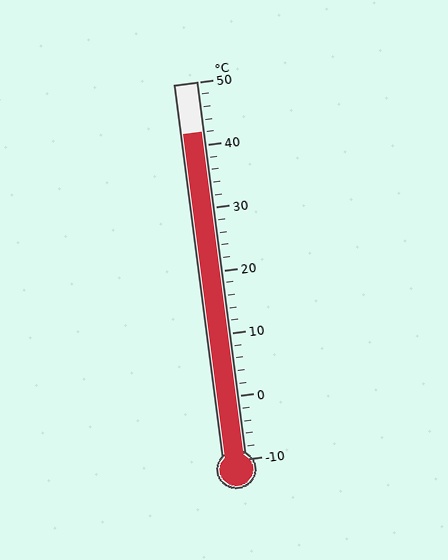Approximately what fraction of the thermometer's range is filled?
The thermometer is filled to approximately 85% of its range.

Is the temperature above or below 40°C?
The temperature is above 40°C.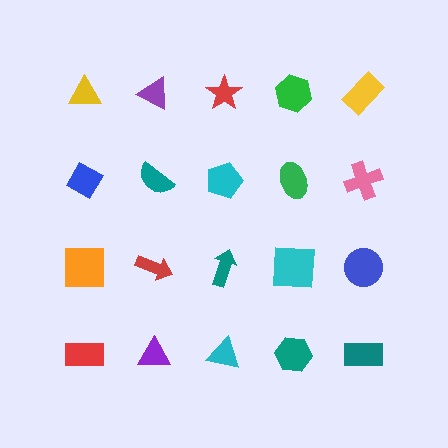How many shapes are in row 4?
5 shapes.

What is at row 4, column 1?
A red rectangle.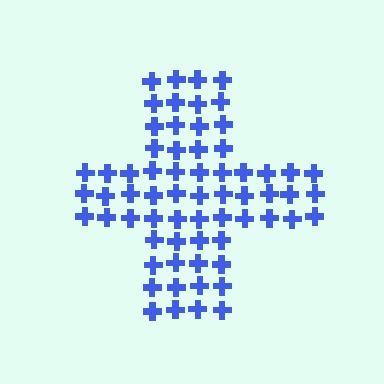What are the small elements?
The small elements are crosses.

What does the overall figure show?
The overall figure shows a cross.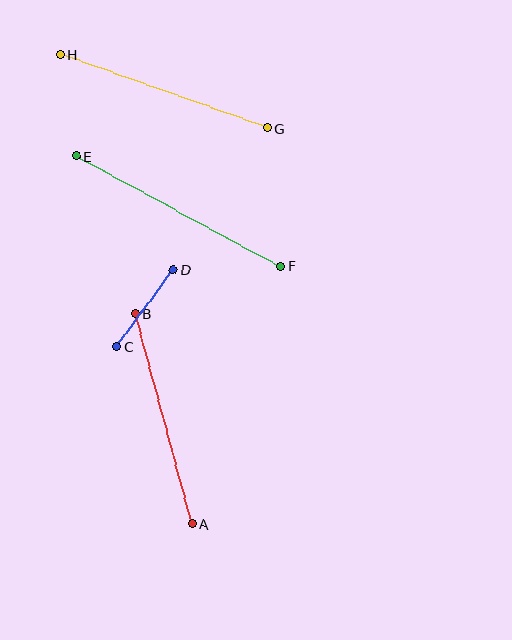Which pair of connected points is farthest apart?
Points E and F are farthest apart.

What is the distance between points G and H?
The distance is approximately 219 pixels.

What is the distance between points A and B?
The distance is approximately 218 pixels.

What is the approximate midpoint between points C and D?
The midpoint is at approximately (145, 308) pixels.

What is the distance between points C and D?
The distance is approximately 95 pixels.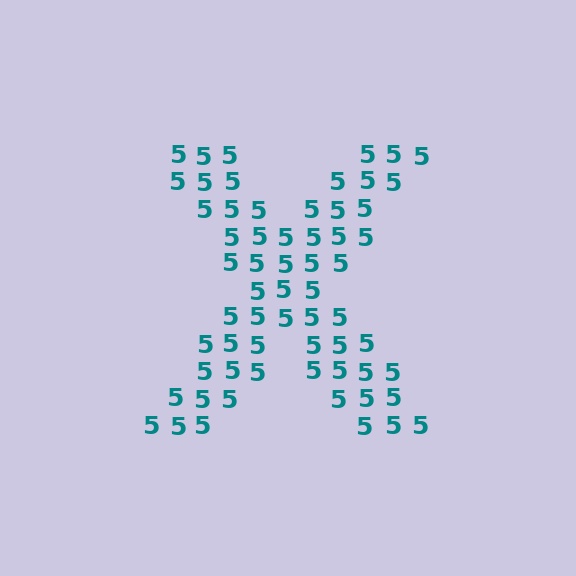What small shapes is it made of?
It is made of small digit 5's.